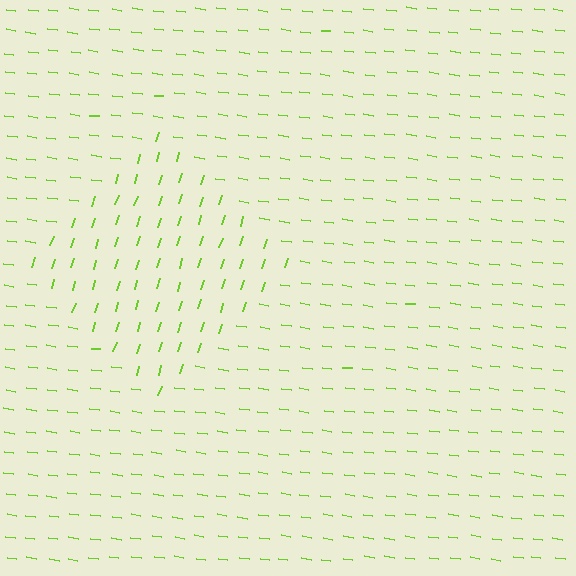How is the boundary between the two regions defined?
The boundary is defined purely by a change in line orientation (approximately 81 degrees difference). All lines are the same color and thickness.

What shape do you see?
I see a diamond.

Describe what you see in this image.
The image is filled with small lime line segments. A diamond region in the image has lines oriented differently from the surrounding lines, creating a visible texture boundary.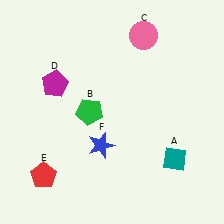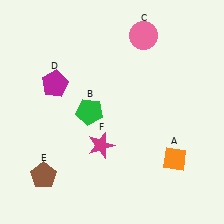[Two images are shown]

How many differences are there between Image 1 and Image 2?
There are 3 differences between the two images.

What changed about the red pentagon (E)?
In Image 1, E is red. In Image 2, it changed to brown.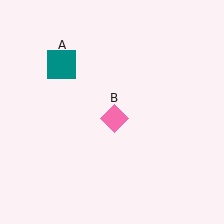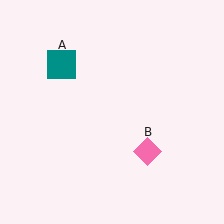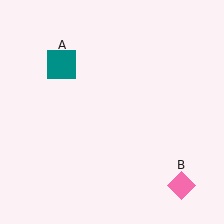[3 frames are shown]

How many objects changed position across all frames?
1 object changed position: pink diamond (object B).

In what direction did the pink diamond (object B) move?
The pink diamond (object B) moved down and to the right.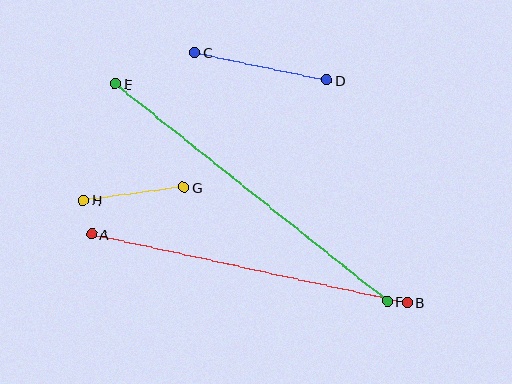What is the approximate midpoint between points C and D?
The midpoint is at approximately (261, 66) pixels.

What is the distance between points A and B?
The distance is approximately 323 pixels.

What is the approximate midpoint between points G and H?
The midpoint is at approximately (134, 194) pixels.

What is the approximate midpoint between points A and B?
The midpoint is at approximately (250, 268) pixels.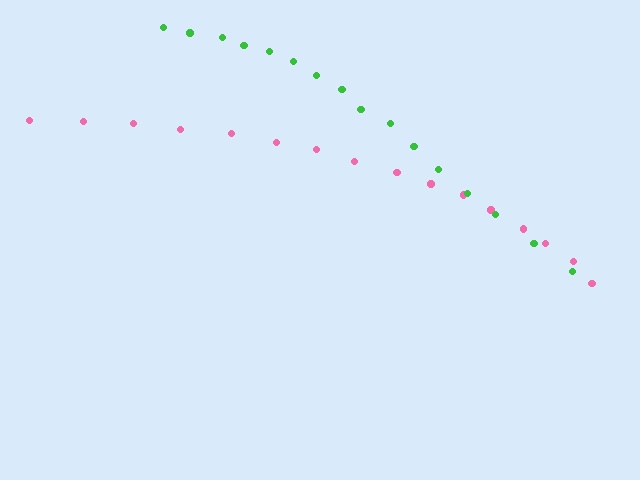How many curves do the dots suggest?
There are 2 distinct paths.